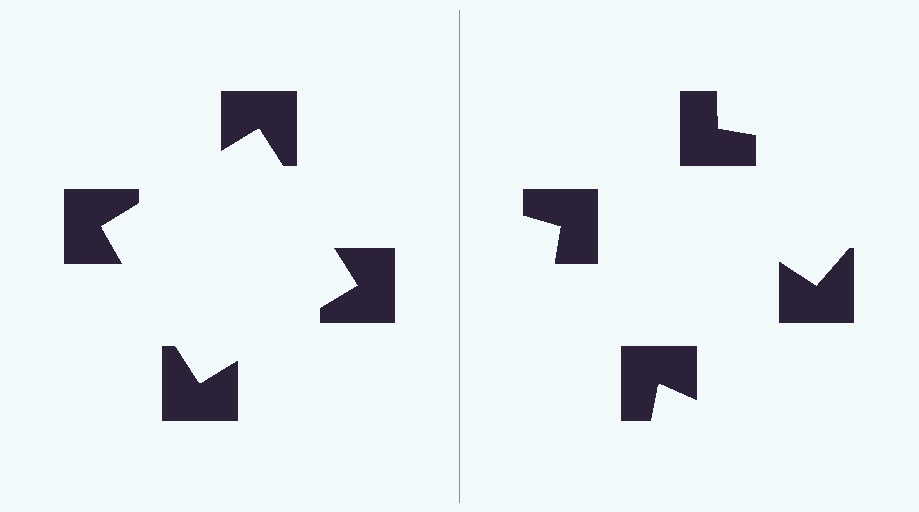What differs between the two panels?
The notched squares are positioned identically on both sides; only the wedge orientations differ. On the left they align to a square; on the right they are misaligned.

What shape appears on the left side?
An illusory square.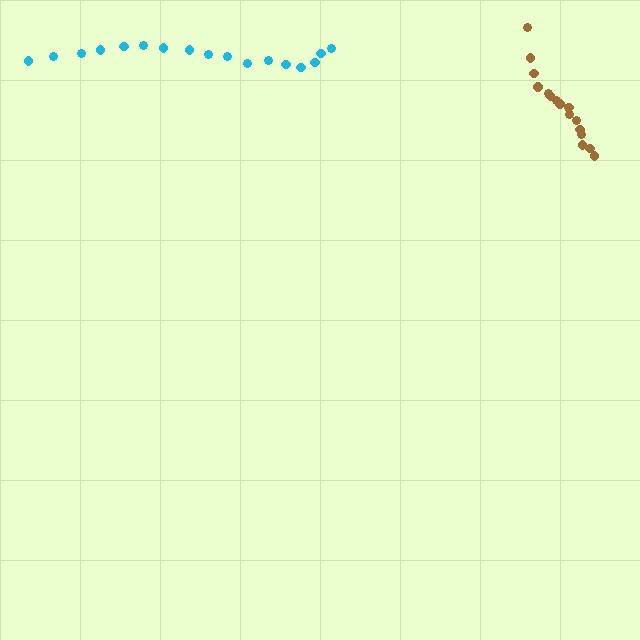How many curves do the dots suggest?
There are 2 distinct paths.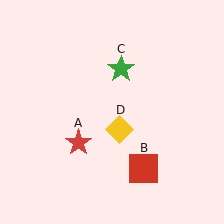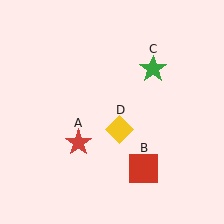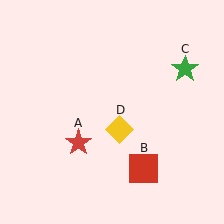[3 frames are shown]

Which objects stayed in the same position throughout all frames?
Red star (object A) and red square (object B) and yellow diamond (object D) remained stationary.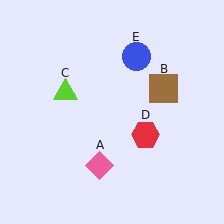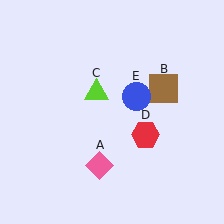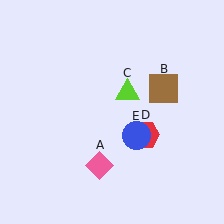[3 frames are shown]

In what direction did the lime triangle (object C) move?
The lime triangle (object C) moved right.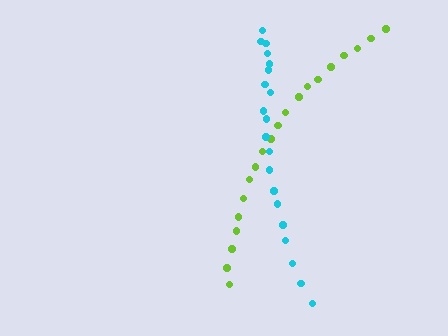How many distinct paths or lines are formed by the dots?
There are 2 distinct paths.